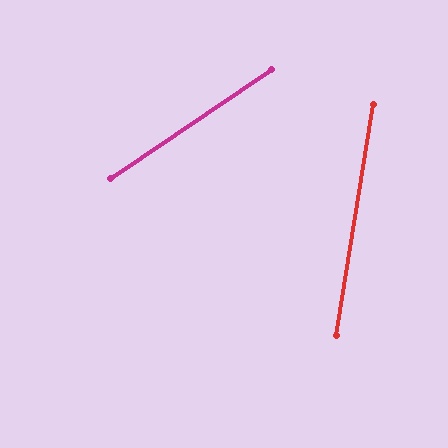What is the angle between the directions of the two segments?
Approximately 47 degrees.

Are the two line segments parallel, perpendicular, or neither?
Neither parallel nor perpendicular — they differ by about 47°.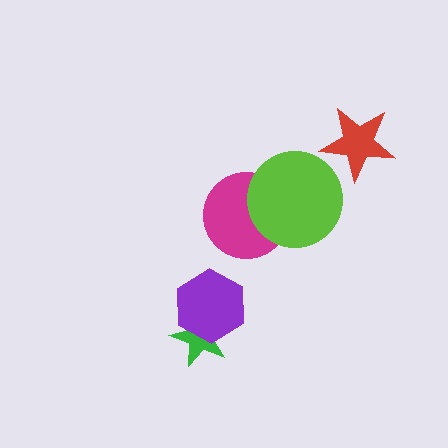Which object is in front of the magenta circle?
The lime circle is in front of the magenta circle.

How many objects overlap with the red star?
0 objects overlap with the red star.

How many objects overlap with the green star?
1 object overlaps with the green star.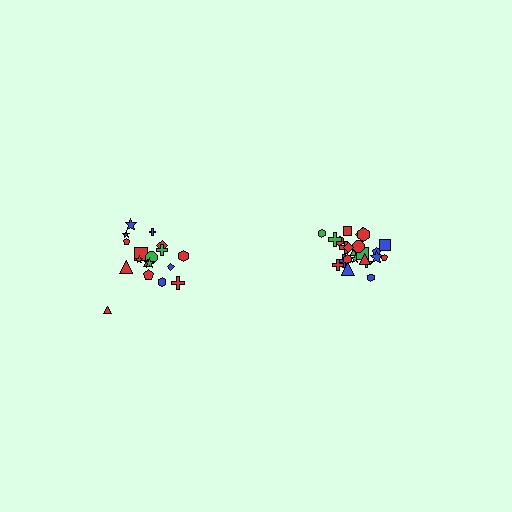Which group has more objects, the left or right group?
The right group.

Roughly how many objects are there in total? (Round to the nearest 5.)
Roughly 45 objects in total.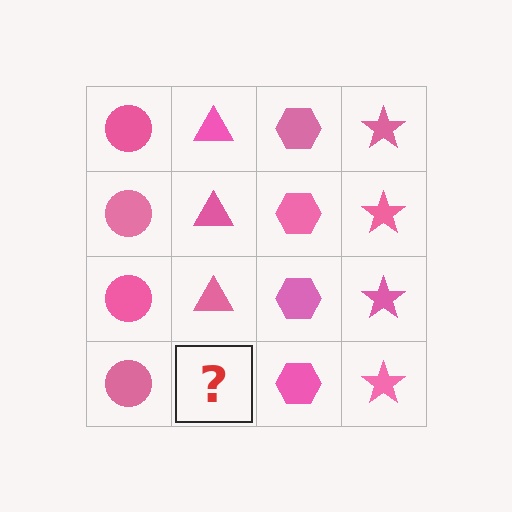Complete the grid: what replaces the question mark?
The question mark should be replaced with a pink triangle.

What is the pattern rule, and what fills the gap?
The rule is that each column has a consistent shape. The gap should be filled with a pink triangle.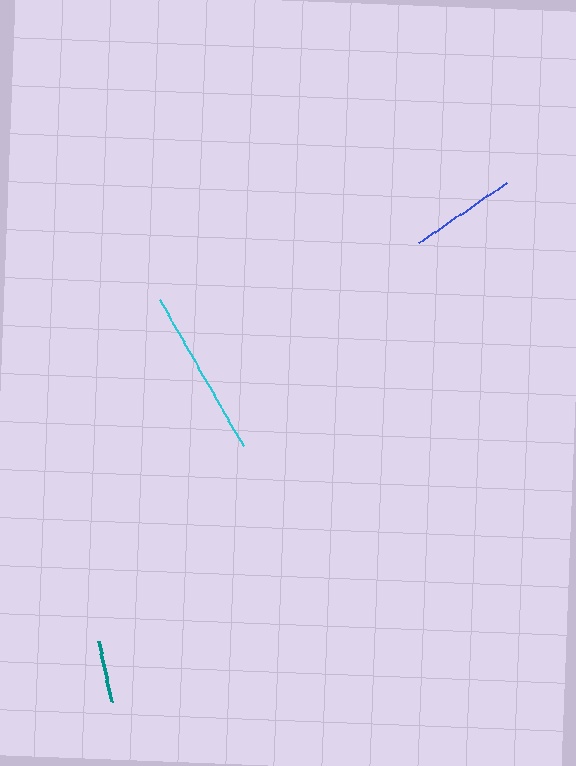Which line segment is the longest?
The cyan line is the longest at approximately 168 pixels.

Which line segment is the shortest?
The teal line is the shortest at approximately 62 pixels.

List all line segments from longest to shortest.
From longest to shortest: cyan, blue, teal.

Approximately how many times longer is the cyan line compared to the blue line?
The cyan line is approximately 1.6 times the length of the blue line.